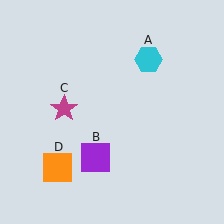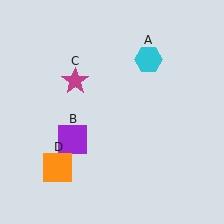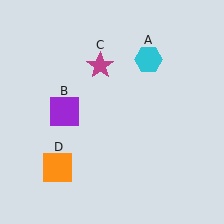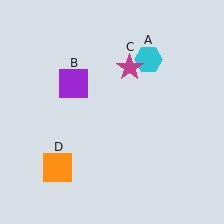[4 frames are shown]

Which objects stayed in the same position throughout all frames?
Cyan hexagon (object A) and orange square (object D) remained stationary.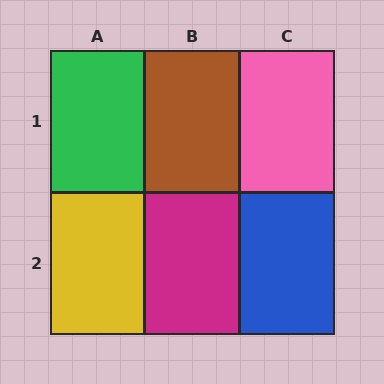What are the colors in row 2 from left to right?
Yellow, magenta, blue.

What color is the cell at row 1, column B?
Brown.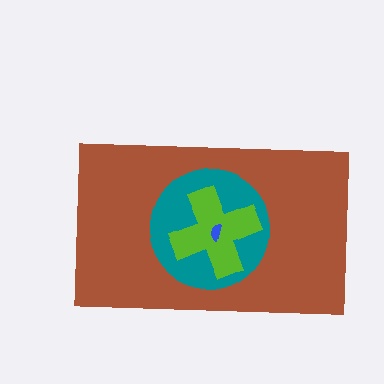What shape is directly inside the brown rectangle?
The teal circle.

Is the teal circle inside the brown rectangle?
Yes.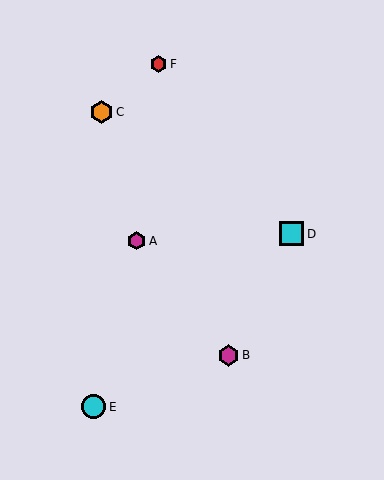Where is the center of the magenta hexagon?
The center of the magenta hexagon is at (137, 241).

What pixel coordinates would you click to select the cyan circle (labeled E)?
Click at (94, 407) to select the cyan circle E.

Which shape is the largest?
The cyan circle (labeled E) is the largest.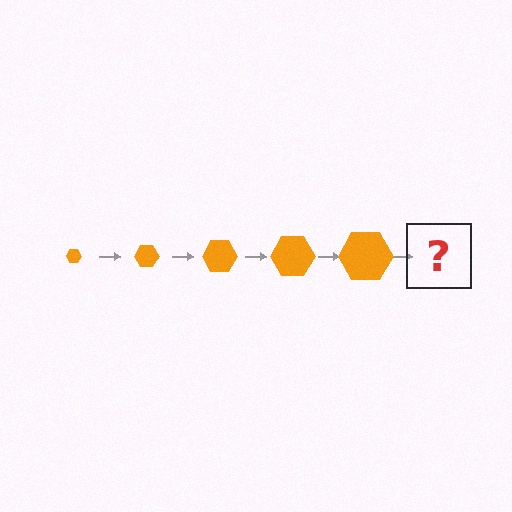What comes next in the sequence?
The next element should be an orange hexagon, larger than the previous one.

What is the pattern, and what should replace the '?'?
The pattern is that the hexagon gets progressively larger each step. The '?' should be an orange hexagon, larger than the previous one.